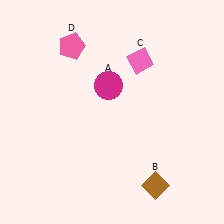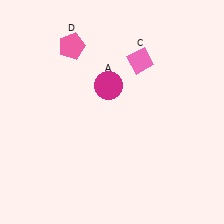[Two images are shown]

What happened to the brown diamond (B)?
The brown diamond (B) was removed in Image 2. It was in the bottom-right area of Image 1.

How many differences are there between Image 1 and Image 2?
There is 1 difference between the two images.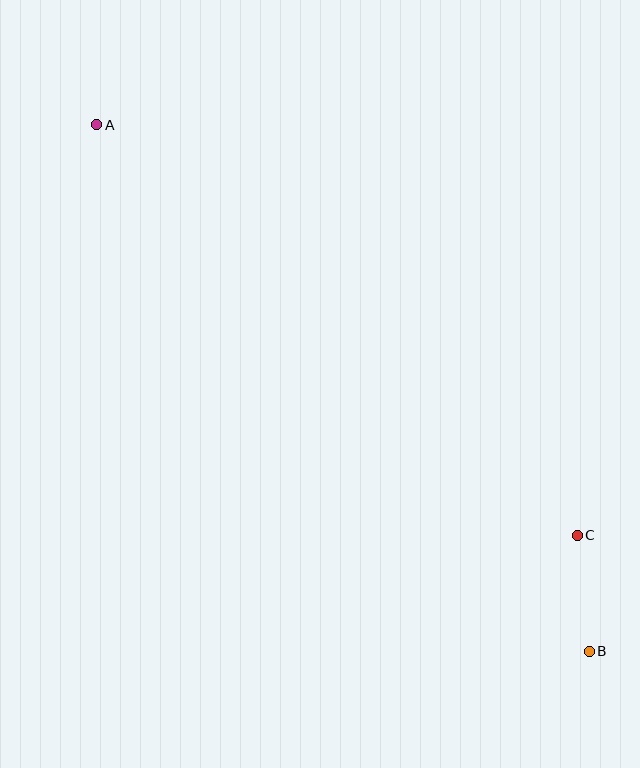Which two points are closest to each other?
Points B and C are closest to each other.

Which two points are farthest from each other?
Points A and B are farthest from each other.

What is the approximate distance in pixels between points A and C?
The distance between A and C is approximately 632 pixels.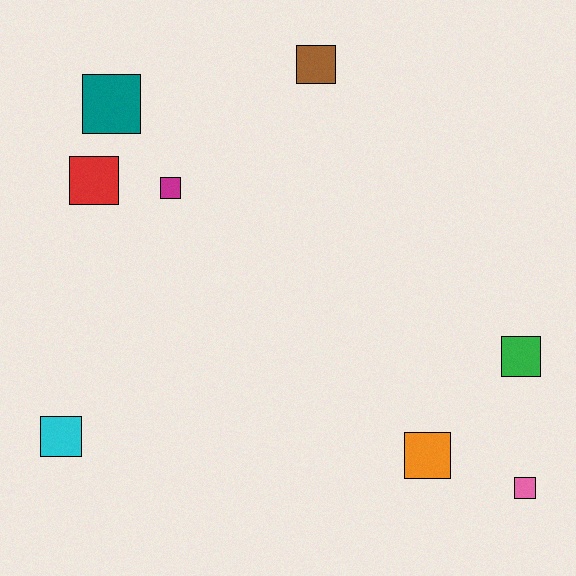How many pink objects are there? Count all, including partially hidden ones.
There is 1 pink object.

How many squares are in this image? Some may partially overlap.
There are 8 squares.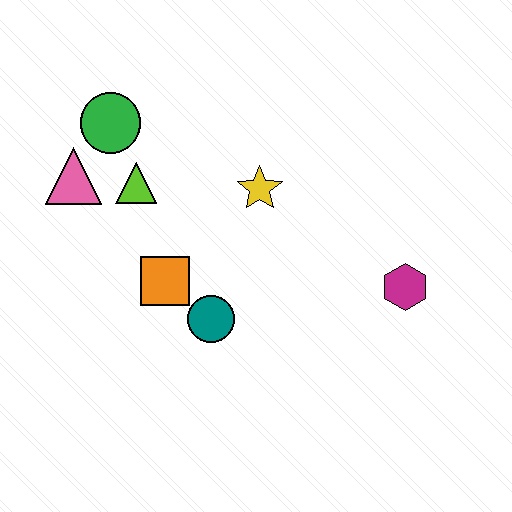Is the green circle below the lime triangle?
No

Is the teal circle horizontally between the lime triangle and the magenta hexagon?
Yes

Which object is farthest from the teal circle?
The green circle is farthest from the teal circle.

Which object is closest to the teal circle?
The orange square is closest to the teal circle.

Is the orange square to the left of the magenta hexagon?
Yes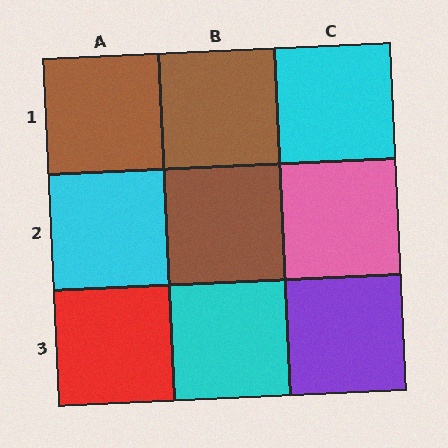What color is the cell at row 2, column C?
Pink.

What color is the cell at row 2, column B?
Brown.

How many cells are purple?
1 cell is purple.